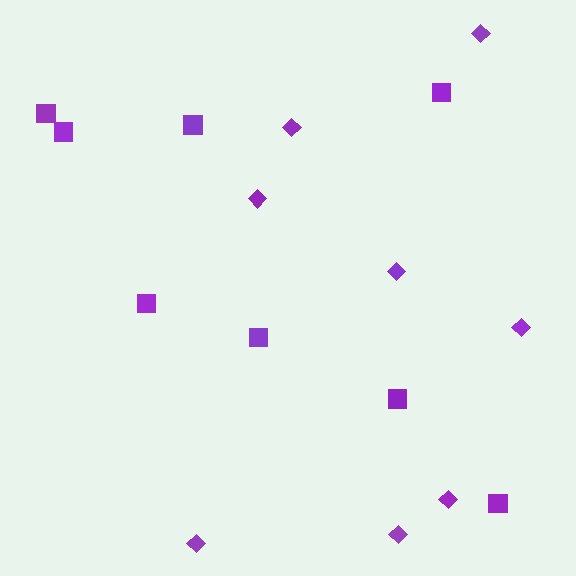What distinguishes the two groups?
There are 2 groups: one group of squares (8) and one group of diamonds (8).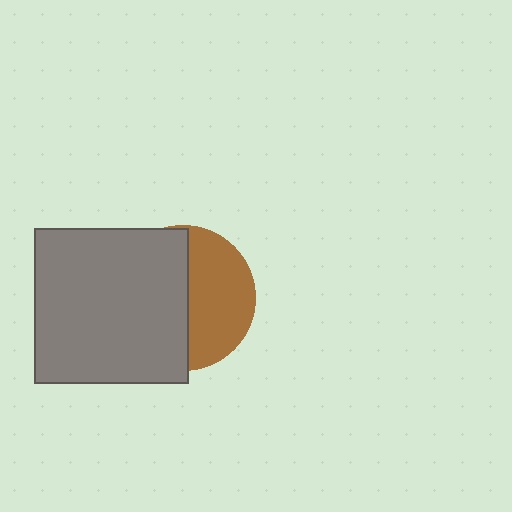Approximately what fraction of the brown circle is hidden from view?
Roughly 55% of the brown circle is hidden behind the gray square.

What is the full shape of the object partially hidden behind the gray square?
The partially hidden object is a brown circle.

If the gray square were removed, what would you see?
You would see the complete brown circle.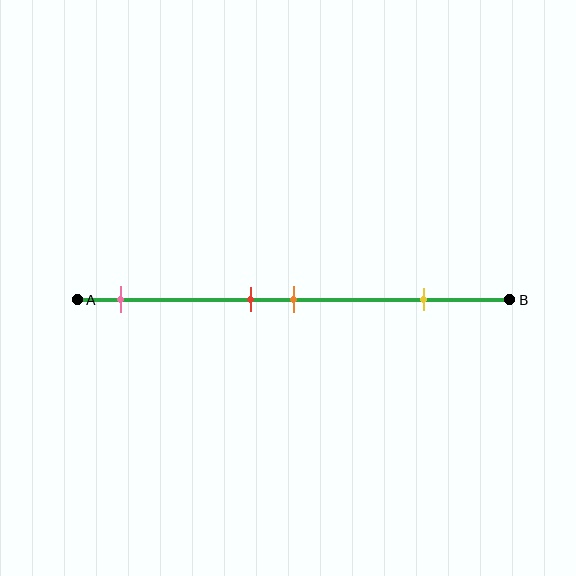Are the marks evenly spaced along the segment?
No, the marks are not evenly spaced.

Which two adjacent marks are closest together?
The red and orange marks are the closest adjacent pair.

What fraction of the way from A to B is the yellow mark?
The yellow mark is approximately 80% (0.8) of the way from A to B.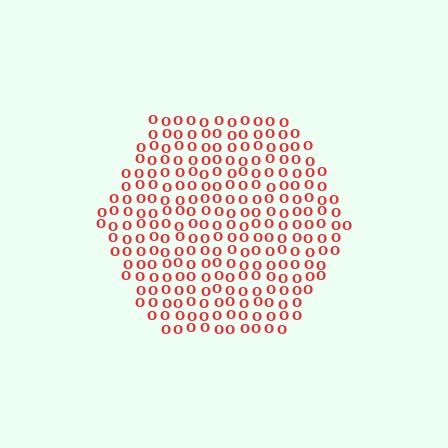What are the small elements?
The small elements are letter O's.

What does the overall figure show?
The overall figure shows a hexagon.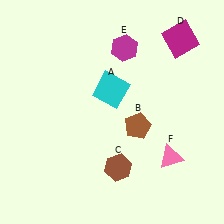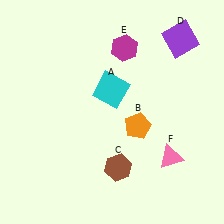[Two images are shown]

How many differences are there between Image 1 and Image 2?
There are 2 differences between the two images.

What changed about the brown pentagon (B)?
In Image 1, B is brown. In Image 2, it changed to orange.